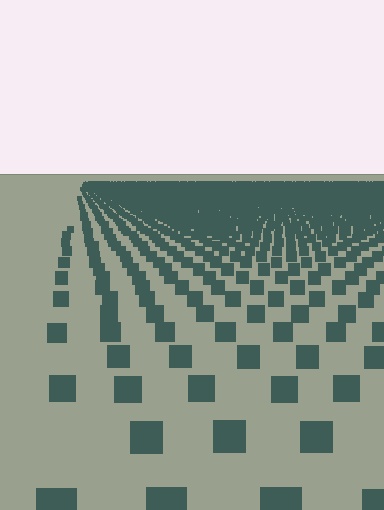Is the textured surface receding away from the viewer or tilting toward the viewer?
The surface is receding away from the viewer. Texture elements get smaller and denser toward the top.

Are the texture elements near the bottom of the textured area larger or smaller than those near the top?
Larger. Near the bottom, elements are closer to the viewer and appear at a bigger on-screen size.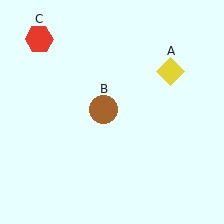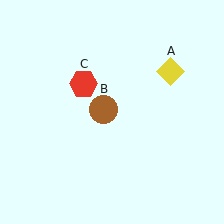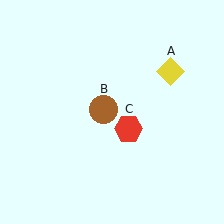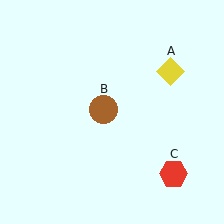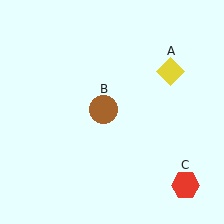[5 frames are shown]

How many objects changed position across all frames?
1 object changed position: red hexagon (object C).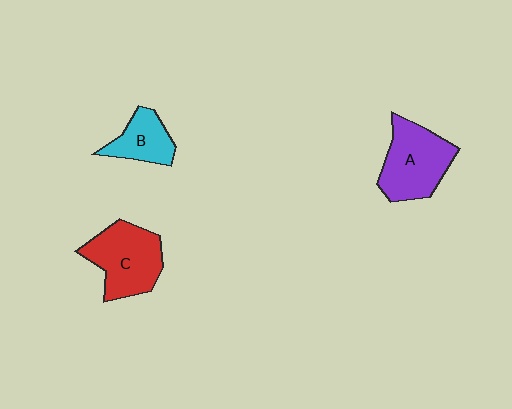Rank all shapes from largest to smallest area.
From largest to smallest: C (red), A (purple), B (cyan).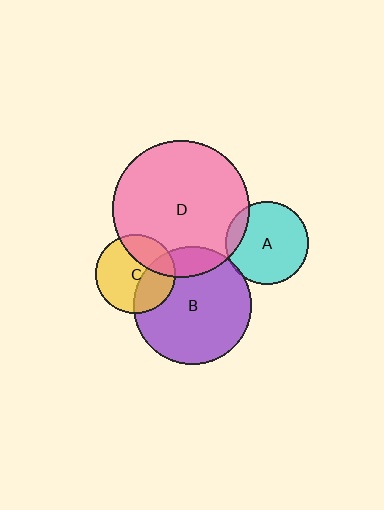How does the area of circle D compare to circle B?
Approximately 1.4 times.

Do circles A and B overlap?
Yes.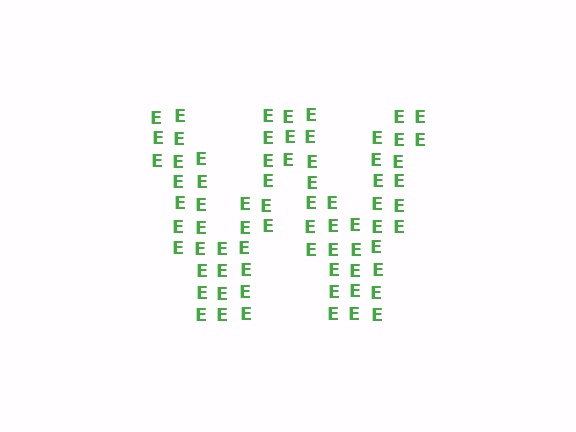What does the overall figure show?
The overall figure shows the letter W.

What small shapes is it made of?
It is made of small letter E's.